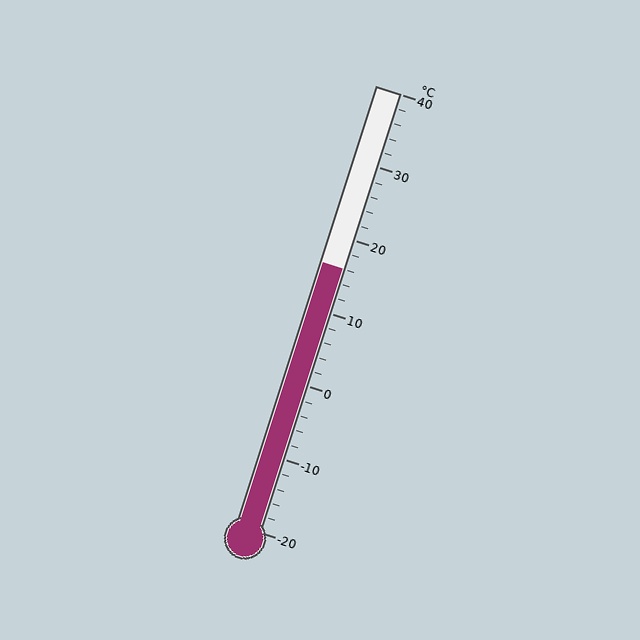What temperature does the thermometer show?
The thermometer shows approximately 16°C.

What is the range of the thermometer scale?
The thermometer scale ranges from -20°C to 40°C.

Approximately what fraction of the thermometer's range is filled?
The thermometer is filled to approximately 60% of its range.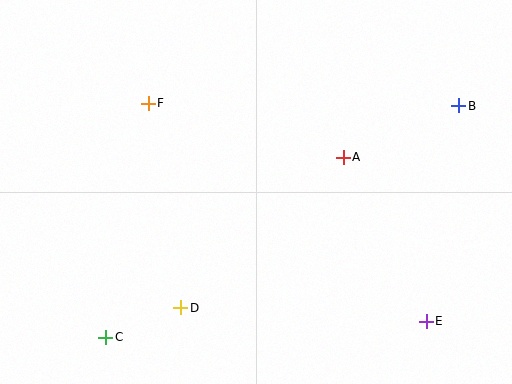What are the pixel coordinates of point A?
Point A is at (343, 157).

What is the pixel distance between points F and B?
The distance between F and B is 311 pixels.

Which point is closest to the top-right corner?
Point B is closest to the top-right corner.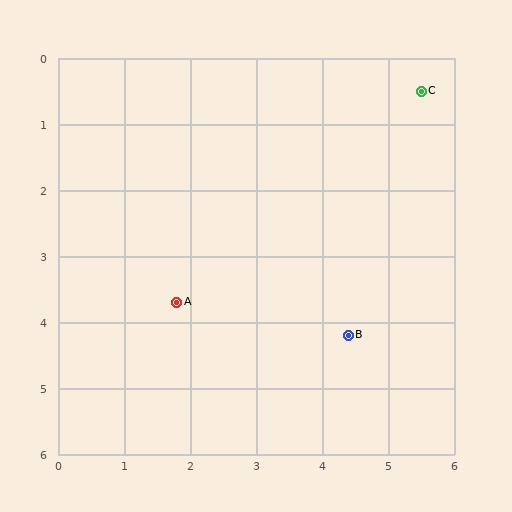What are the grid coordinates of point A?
Point A is at approximately (1.8, 3.7).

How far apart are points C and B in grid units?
Points C and B are about 3.9 grid units apart.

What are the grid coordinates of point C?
Point C is at approximately (5.5, 0.5).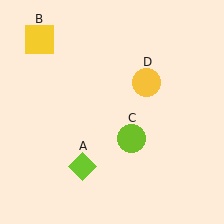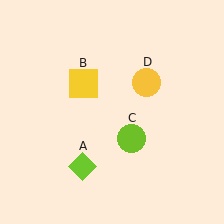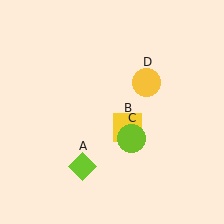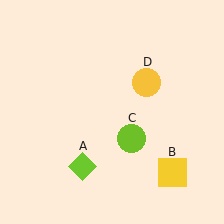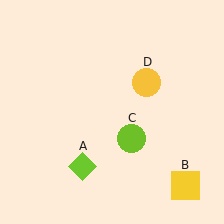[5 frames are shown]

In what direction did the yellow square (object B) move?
The yellow square (object B) moved down and to the right.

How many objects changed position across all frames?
1 object changed position: yellow square (object B).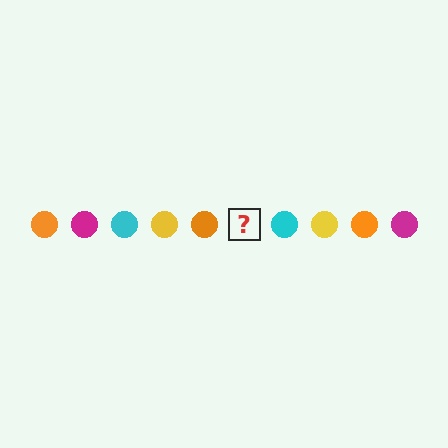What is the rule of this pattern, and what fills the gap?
The rule is that the pattern cycles through orange, magenta, cyan, yellow circles. The gap should be filled with a magenta circle.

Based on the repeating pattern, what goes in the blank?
The blank should be a magenta circle.